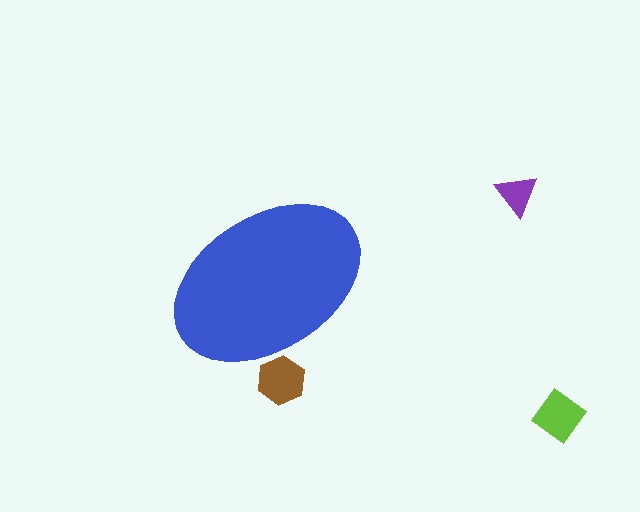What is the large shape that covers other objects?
A blue ellipse.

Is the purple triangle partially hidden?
No, the purple triangle is fully visible.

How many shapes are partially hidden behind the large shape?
1 shape is partially hidden.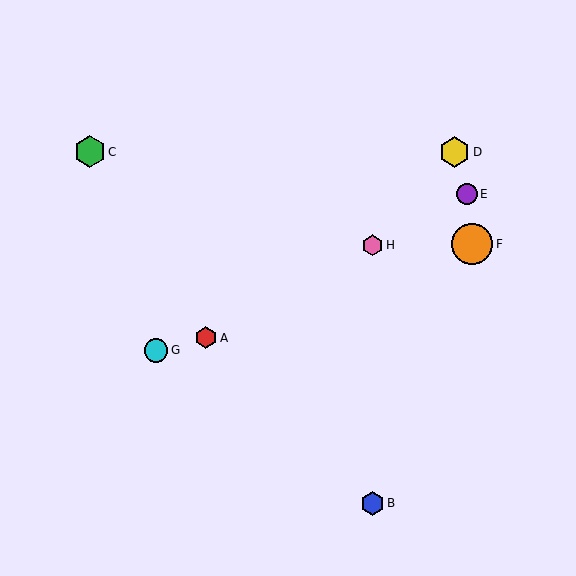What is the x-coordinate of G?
Object G is at x≈156.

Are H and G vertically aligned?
No, H is at x≈372 and G is at x≈156.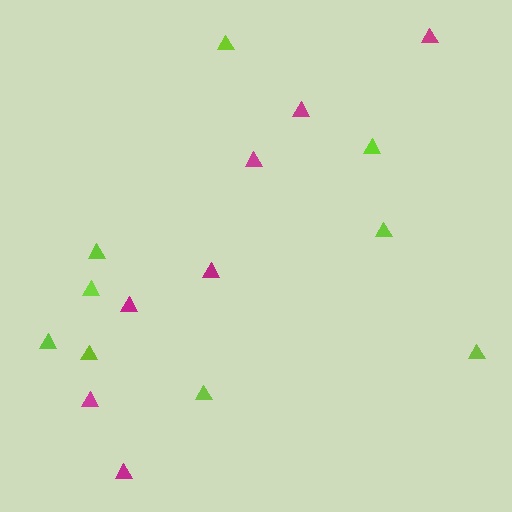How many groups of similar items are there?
There are 2 groups: one group of lime triangles (9) and one group of magenta triangles (7).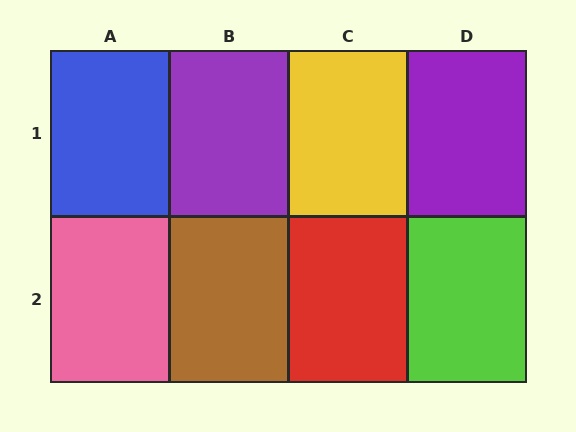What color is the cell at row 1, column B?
Purple.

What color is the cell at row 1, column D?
Purple.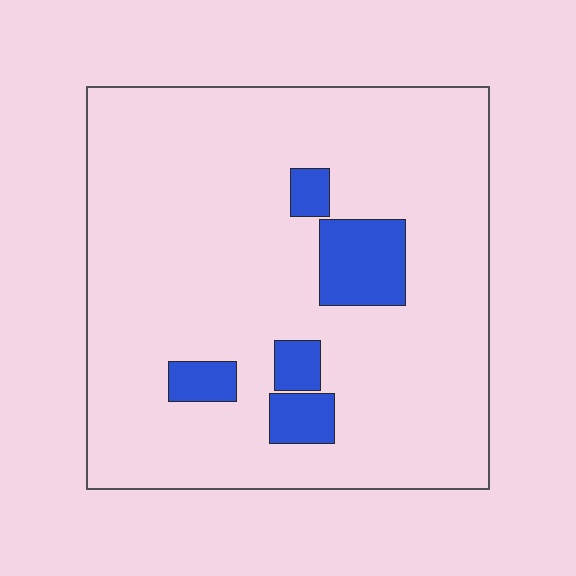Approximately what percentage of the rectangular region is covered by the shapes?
Approximately 10%.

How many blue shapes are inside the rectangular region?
5.